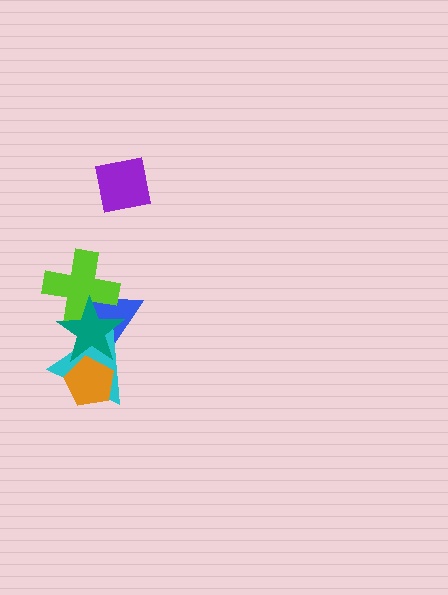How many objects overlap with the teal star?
4 objects overlap with the teal star.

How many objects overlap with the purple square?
0 objects overlap with the purple square.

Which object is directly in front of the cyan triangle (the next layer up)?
The orange pentagon is directly in front of the cyan triangle.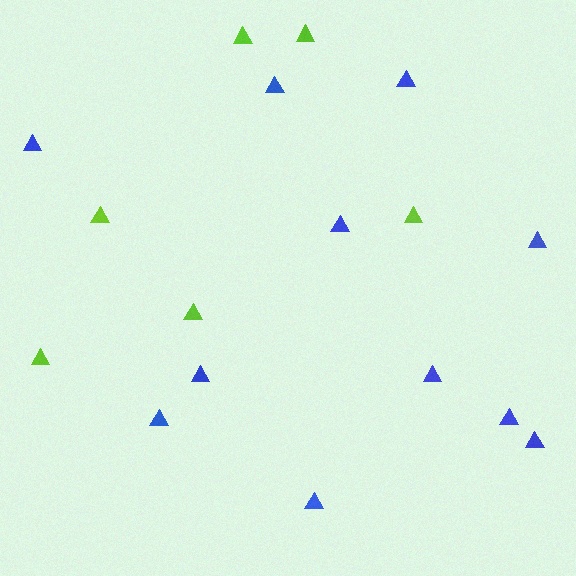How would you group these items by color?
There are 2 groups: one group of lime triangles (6) and one group of blue triangles (11).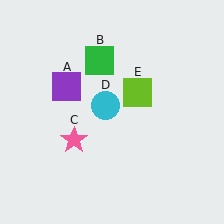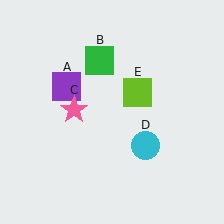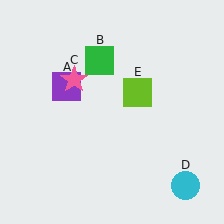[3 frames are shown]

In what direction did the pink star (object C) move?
The pink star (object C) moved up.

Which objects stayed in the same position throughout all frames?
Purple square (object A) and green square (object B) and lime square (object E) remained stationary.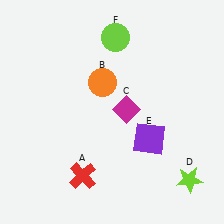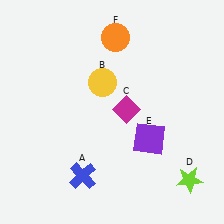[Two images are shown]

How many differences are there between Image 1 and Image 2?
There are 3 differences between the two images.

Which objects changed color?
A changed from red to blue. B changed from orange to yellow. F changed from lime to orange.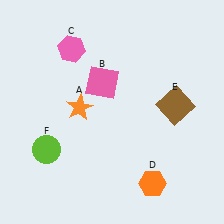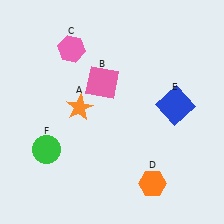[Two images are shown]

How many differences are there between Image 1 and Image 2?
There are 2 differences between the two images.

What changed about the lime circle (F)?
In Image 1, F is lime. In Image 2, it changed to green.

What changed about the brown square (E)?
In Image 1, E is brown. In Image 2, it changed to blue.